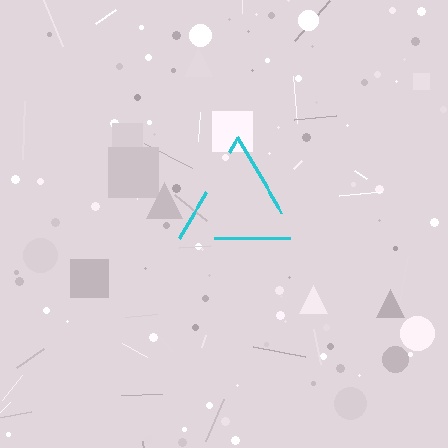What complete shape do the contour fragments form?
The contour fragments form a triangle.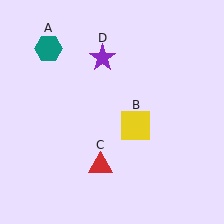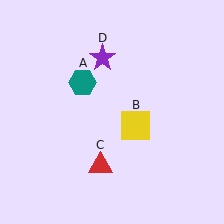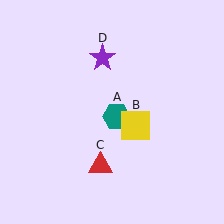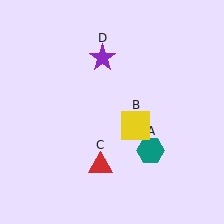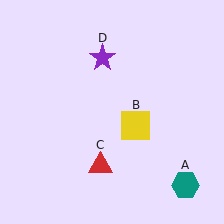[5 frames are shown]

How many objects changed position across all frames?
1 object changed position: teal hexagon (object A).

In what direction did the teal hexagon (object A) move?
The teal hexagon (object A) moved down and to the right.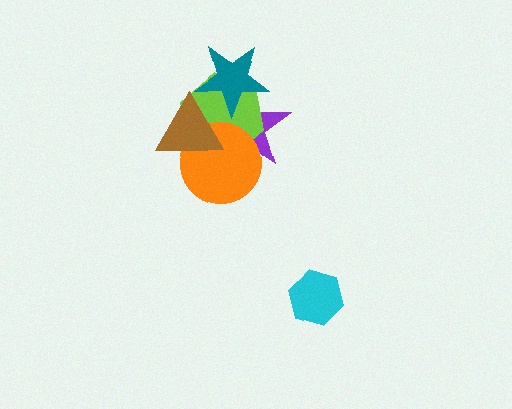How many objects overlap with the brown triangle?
4 objects overlap with the brown triangle.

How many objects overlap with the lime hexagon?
4 objects overlap with the lime hexagon.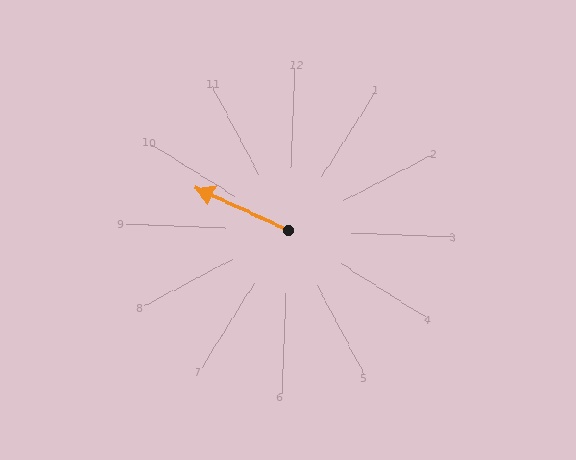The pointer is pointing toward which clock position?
Roughly 10 o'clock.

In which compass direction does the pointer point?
West.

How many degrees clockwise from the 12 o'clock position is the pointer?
Approximately 292 degrees.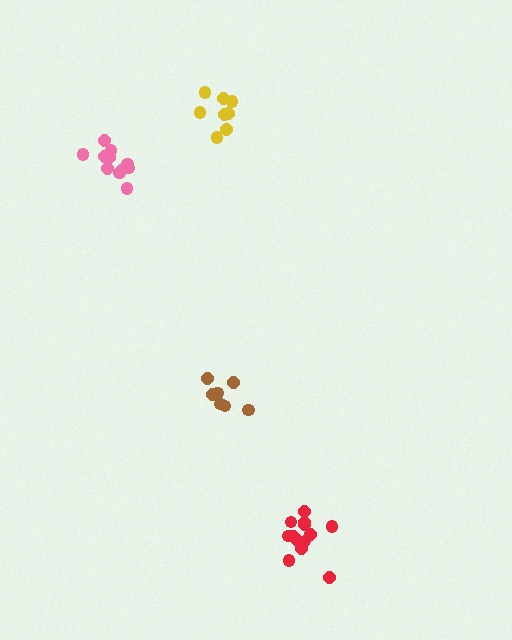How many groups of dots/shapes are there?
There are 4 groups.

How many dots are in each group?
Group 1: 8 dots, Group 2: 11 dots, Group 3: 7 dots, Group 4: 13 dots (39 total).